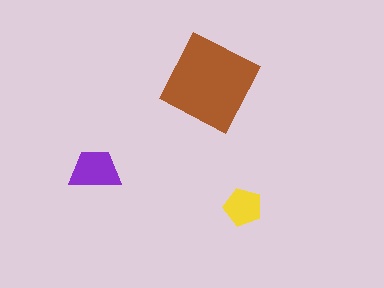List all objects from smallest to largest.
The yellow pentagon, the purple trapezoid, the brown diamond.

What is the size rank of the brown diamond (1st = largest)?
1st.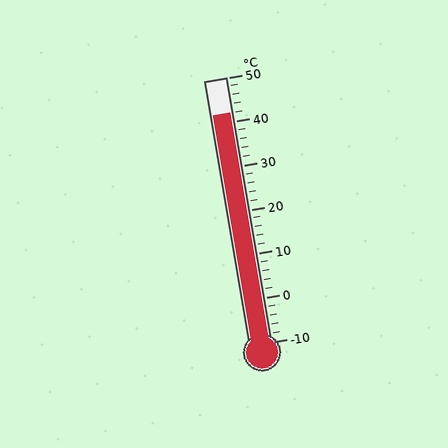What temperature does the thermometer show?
The thermometer shows approximately 42°C.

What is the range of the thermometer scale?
The thermometer scale ranges from -10°C to 50°C.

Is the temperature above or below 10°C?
The temperature is above 10°C.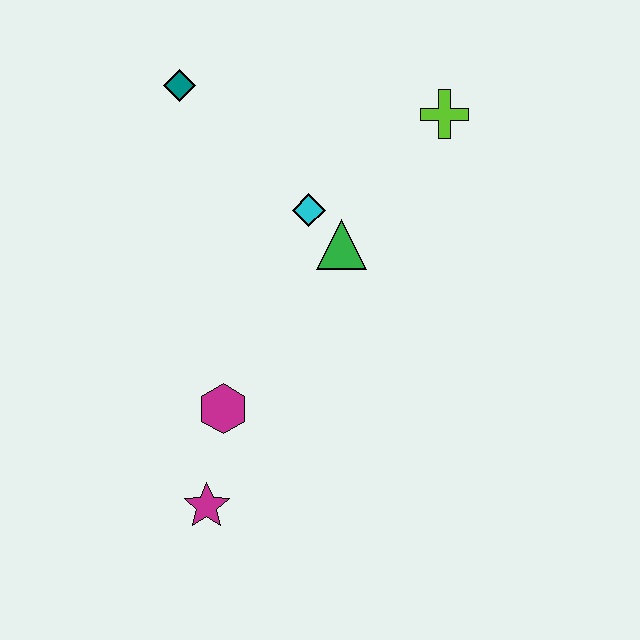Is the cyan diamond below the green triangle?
No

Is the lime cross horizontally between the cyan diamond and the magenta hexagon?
No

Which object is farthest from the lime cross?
The magenta star is farthest from the lime cross.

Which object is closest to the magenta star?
The magenta hexagon is closest to the magenta star.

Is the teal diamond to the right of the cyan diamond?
No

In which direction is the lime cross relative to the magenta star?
The lime cross is above the magenta star.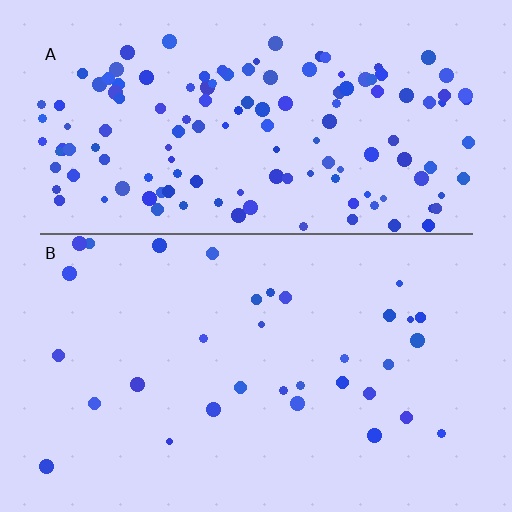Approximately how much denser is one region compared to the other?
Approximately 4.2× — region A over region B.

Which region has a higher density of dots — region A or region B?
A (the top).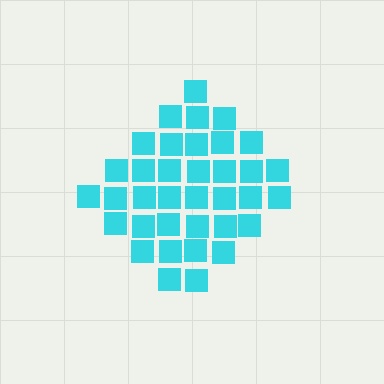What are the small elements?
The small elements are squares.